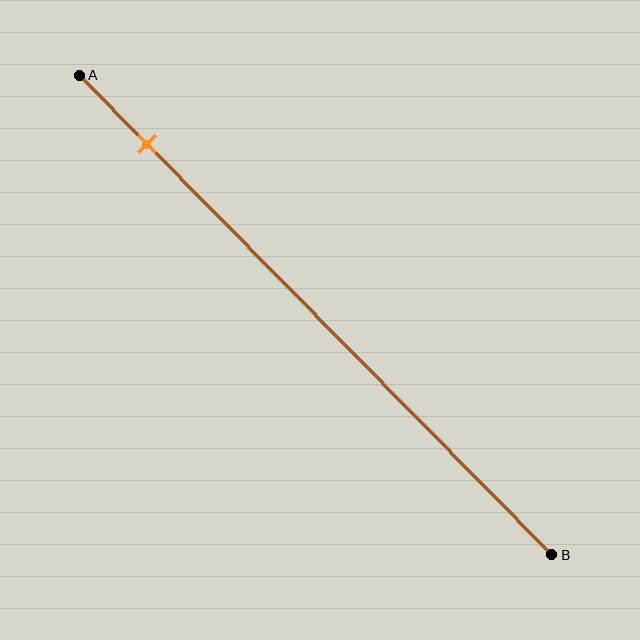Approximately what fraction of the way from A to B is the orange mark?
The orange mark is approximately 15% of the way from A to B.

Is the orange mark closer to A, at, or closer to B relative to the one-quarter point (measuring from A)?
The orange mark is closer to point A than the one-quarter point of segment AB.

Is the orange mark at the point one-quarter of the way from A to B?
No, the mark is at about 15% from A, not at the 25% one-quarter point.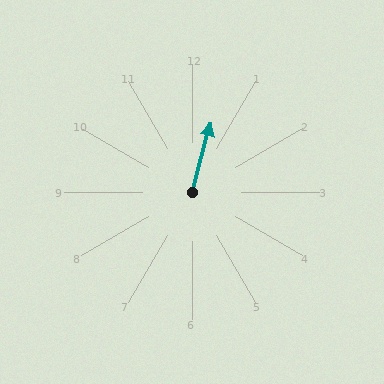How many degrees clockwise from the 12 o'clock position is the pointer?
Approximately 15 degrees.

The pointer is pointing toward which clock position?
Roughly 1 o'clock.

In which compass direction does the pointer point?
North.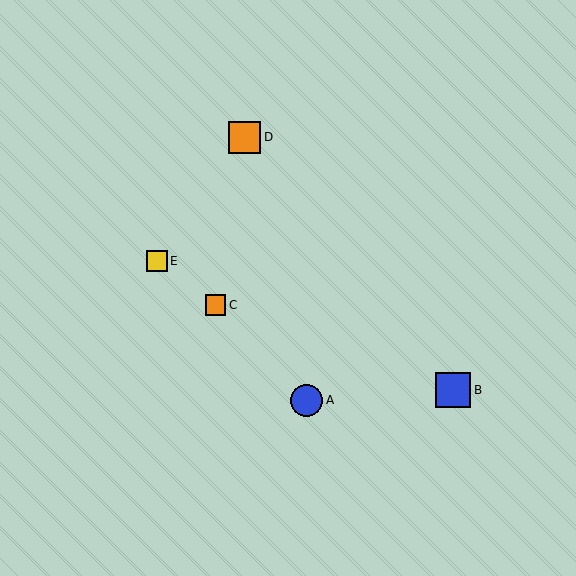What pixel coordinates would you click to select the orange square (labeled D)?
Click at (245, 137) to select the orange square D.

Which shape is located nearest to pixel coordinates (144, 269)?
The yellow square (labeled E) at (157, 261) is nearest to that location.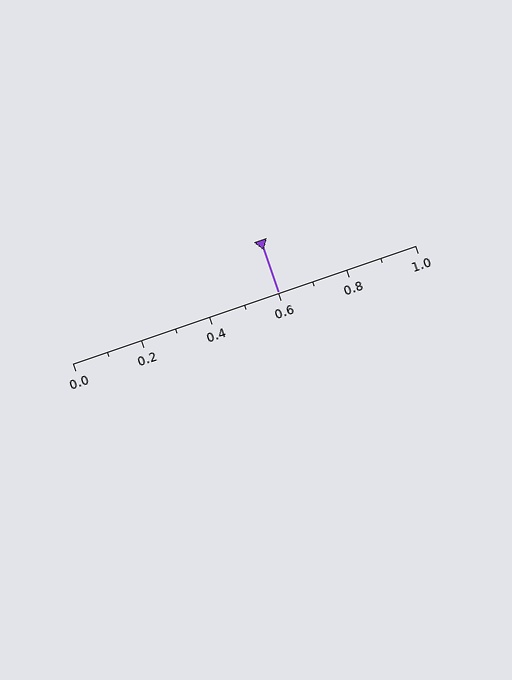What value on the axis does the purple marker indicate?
The marker indicates approximately 0.6.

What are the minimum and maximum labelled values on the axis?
The axis runs from 0.0 to 1.0.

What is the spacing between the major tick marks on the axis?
The major ticks are spaced 0.2 apart.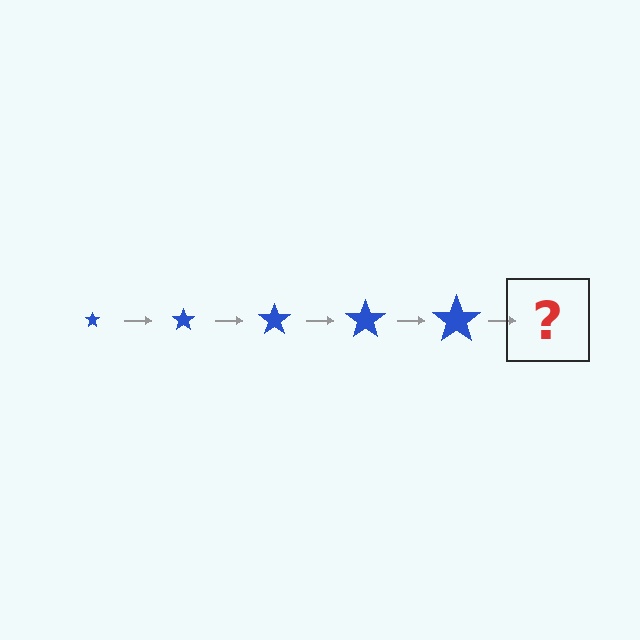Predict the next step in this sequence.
The next step is a blue star, larger than the previous one.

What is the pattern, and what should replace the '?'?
The pattern is that the star gets progressively larger each step. The '?' should be a blue star, larger than the previous one.